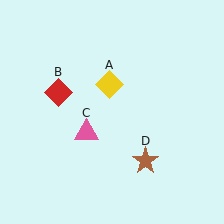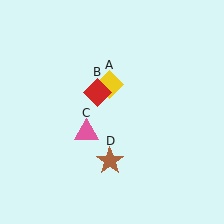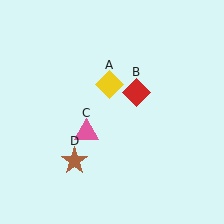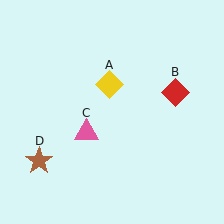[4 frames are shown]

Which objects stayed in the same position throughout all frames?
Yellow diamond (object A) and pink triangle (object C) remained stationary.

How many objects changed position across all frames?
2 objects changed position: red diamond (object B), brown star (object D).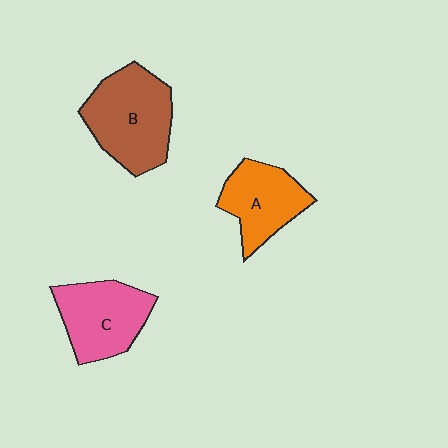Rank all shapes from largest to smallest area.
From largest to smallest: B (brown), C (pink), A (orange).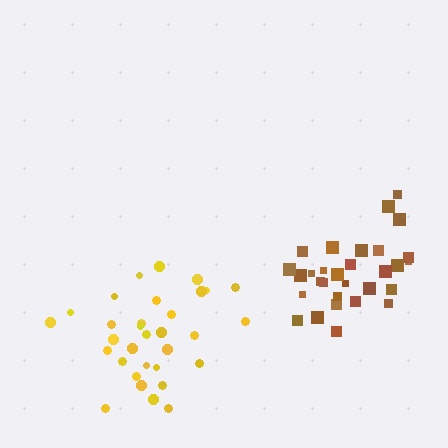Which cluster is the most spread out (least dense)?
Brown.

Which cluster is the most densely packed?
Yellow.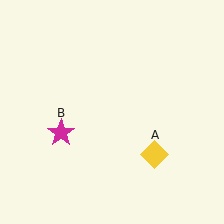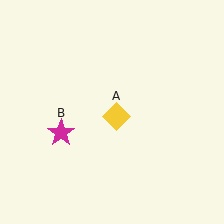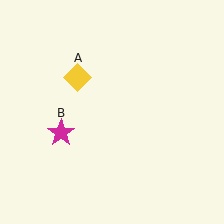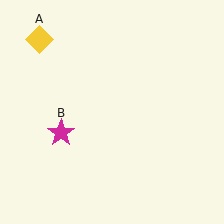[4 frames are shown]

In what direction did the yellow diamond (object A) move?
The yellow diamond (object A) moved up and to the left.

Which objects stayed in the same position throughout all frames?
Magenta star (object B) remained stationary.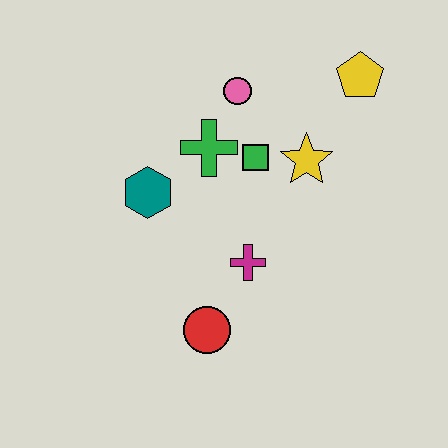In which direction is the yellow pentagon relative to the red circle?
The yellow pentagon is above the red circle.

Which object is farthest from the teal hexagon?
The yellow pentagon is farthest from the teal hexagon.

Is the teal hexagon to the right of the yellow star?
No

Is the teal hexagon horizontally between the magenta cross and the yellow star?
No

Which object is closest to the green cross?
The green square is closest to the green cross.